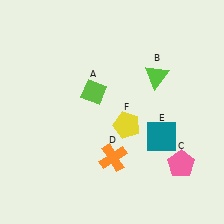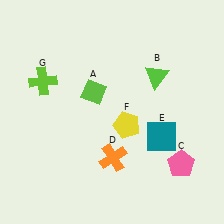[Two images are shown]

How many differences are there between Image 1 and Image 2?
There is 1 difference between the two images.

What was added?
A lime cross (G) was added in Image 2.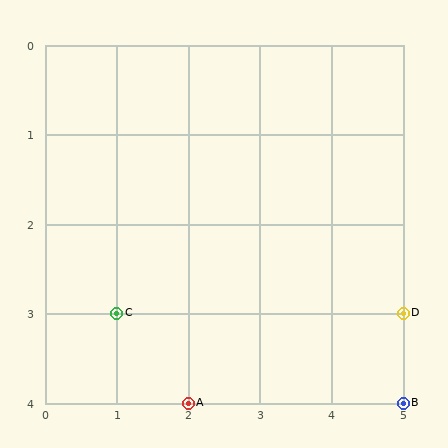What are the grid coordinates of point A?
Point A is at grid coordinates (2, 4).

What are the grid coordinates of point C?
Point C is at grid coordinates (1, 3).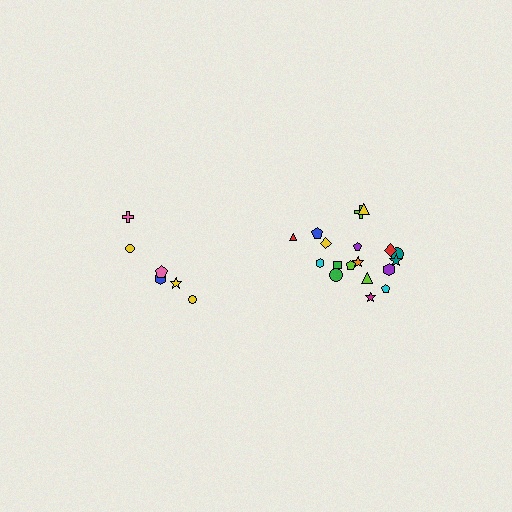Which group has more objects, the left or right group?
The right group.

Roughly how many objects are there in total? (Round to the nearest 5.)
Roughly 25 objects in total.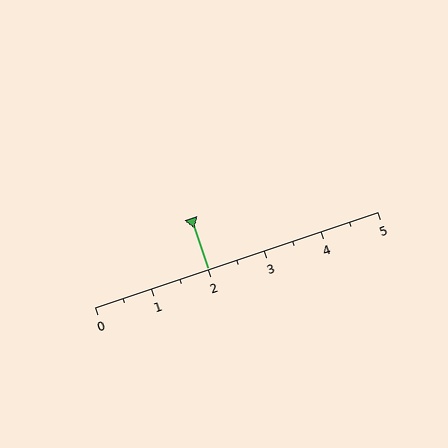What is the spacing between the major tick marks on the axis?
The major ticks are spaced 1 apart.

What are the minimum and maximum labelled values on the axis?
The axis runs from 0 to 5.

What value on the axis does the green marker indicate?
The marker indicates approximately 2.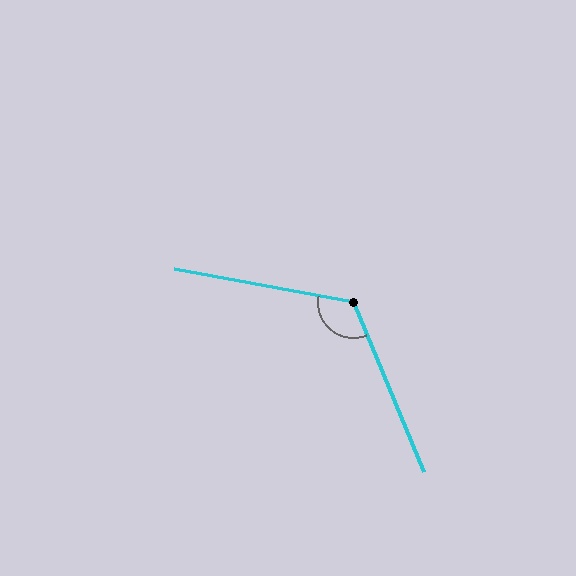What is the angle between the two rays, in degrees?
Approximately 123 degrees.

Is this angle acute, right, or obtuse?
It is obtuse.